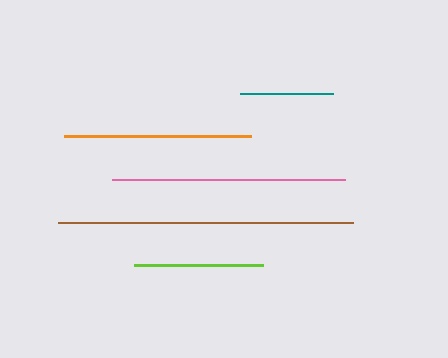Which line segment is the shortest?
The teal line is the shortest at approximately 93 pixels.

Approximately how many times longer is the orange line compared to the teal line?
The orange line is approximately 2.0 times the length of the teal line.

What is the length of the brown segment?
The brown segment is approximately 294 pixels long.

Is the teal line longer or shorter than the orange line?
The orange line is longer than the teal line.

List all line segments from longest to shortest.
From longest to shortest: brown, pink, orange, lime, teal.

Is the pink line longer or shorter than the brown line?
The brown line is longer than the pink line.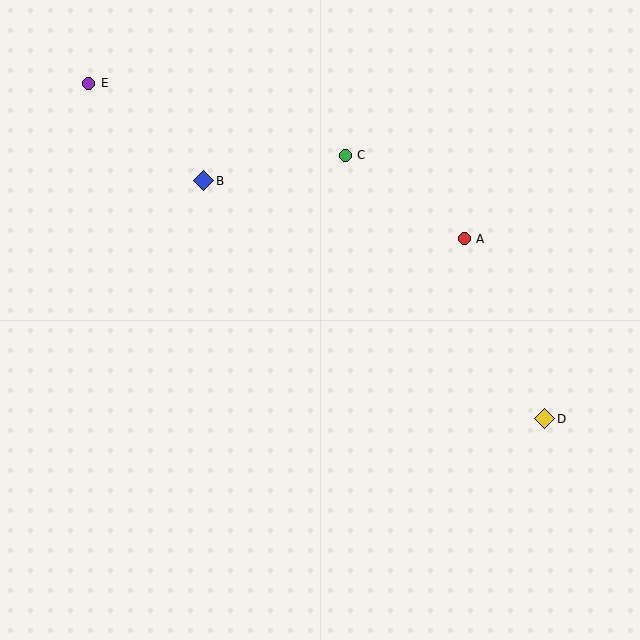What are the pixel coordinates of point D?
Point D is at (545, 419).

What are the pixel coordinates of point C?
Point C is at (345, 155).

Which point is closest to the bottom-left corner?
Point B is closest to the bottom-left corner.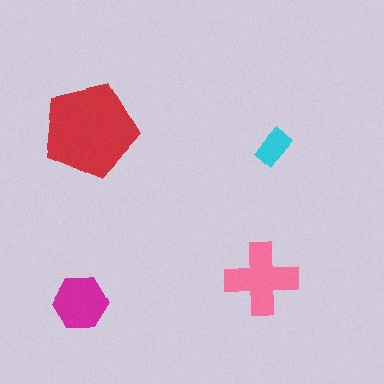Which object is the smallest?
The cyan rectangle.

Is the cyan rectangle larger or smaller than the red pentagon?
Smaller.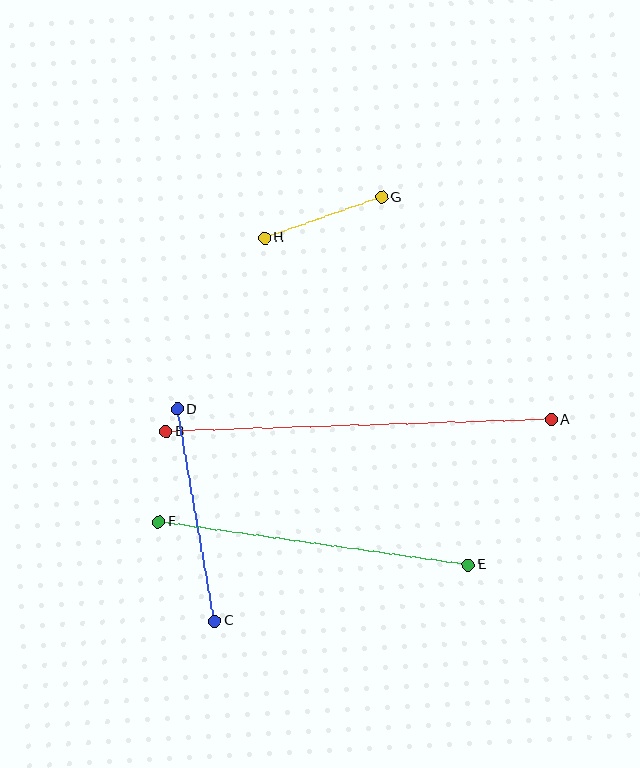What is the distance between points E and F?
The distance is approximately 313 pixels.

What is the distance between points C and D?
The distance is approximately 215 pixels.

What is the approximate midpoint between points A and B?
The midpoint is at approximately (359, 426) pixels.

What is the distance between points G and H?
The distance is approximately 124 pixels.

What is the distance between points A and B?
The distance is approximately 385 pixels.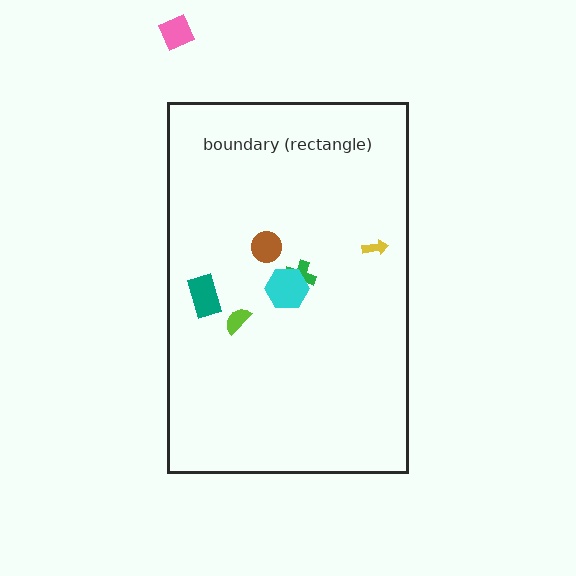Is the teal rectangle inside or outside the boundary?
Inside.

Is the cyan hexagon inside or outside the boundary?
Inside.